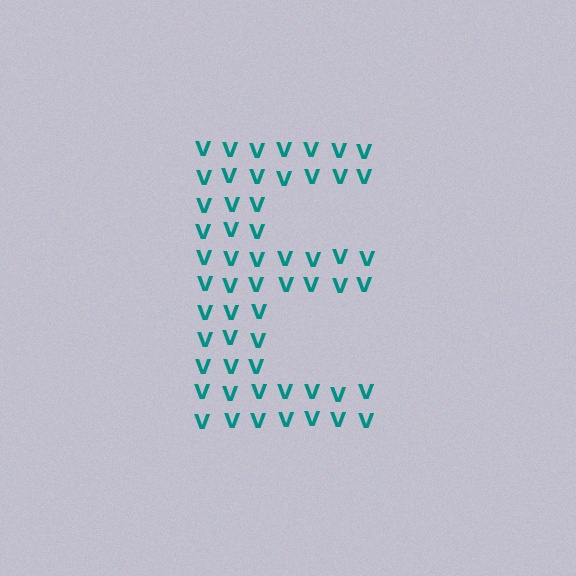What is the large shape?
The large shape is the letter E.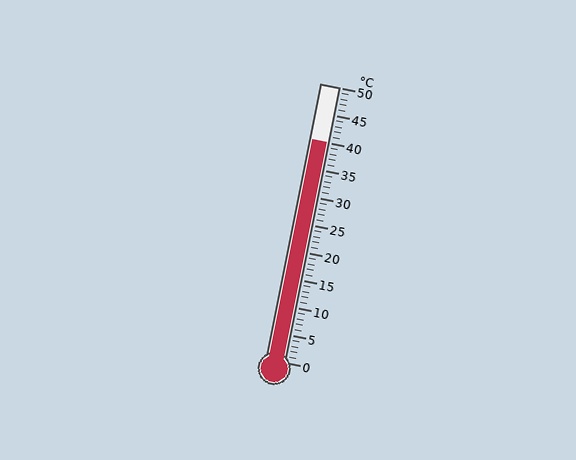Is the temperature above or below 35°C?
The temperature is above 35°C.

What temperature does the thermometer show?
The thermometer shows approximately 40°C.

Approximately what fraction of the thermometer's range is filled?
The thermometer is filled to approximately 80% of its range.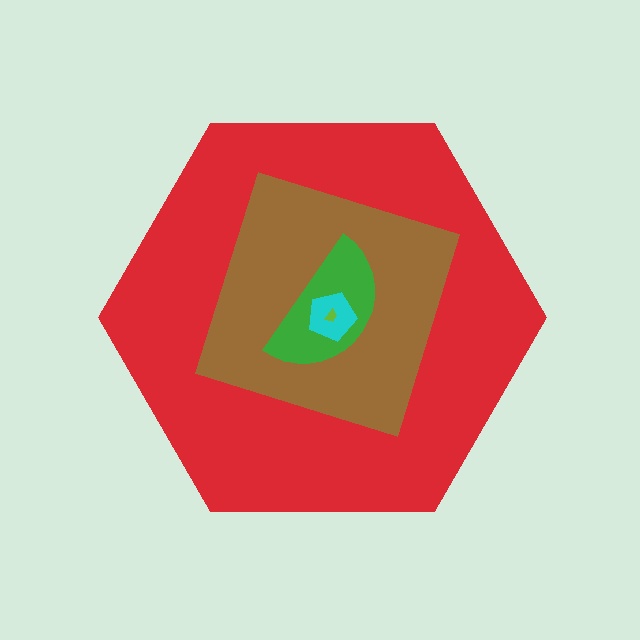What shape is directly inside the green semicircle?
The cyan pentagon.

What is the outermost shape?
The red hexagon.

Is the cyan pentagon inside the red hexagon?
Yes.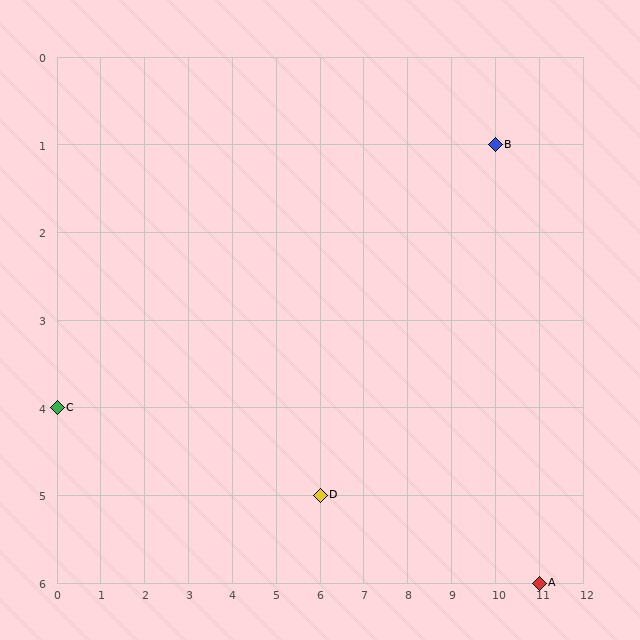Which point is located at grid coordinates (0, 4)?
Point C is at (0, 4).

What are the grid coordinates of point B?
Point B is at grid coordinates (10, 1).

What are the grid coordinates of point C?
Point C is at grid coordinates (0, 4).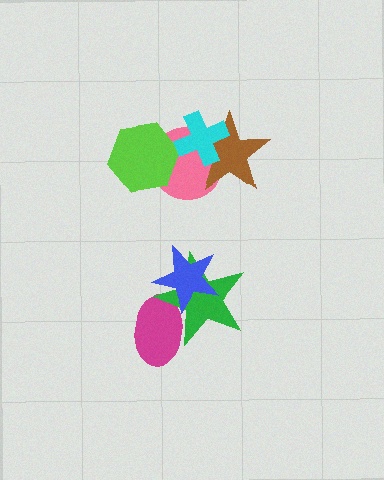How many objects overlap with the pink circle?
3 objects overlap with the pink circle.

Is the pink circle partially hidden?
Yes, it is partially covered by another shape.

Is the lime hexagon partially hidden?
No, no other shape covers it.